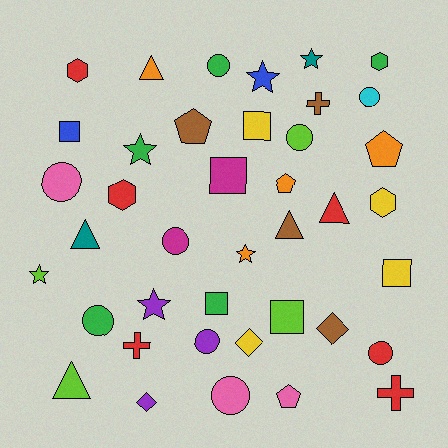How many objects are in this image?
There are 40 objects.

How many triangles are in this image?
There are 5 triangles.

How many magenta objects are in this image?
There are 2 magenta objects.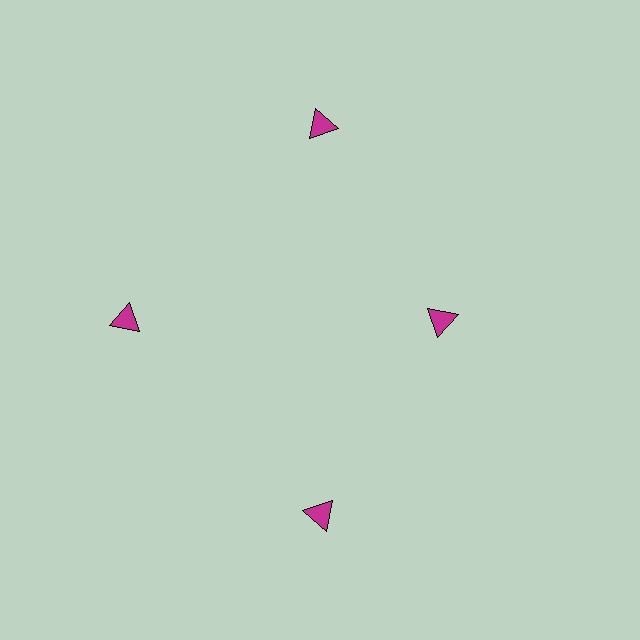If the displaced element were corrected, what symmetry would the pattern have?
It would have 4-fold rotational symmetry — the pattern would map onto itself every 90 degrees.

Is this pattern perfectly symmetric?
No. The 4 magenta triangles are arranged in a ring, but one element near the 3 o'clock position is pulled inward toward the center, breaking the 4-fold rotational symmetry.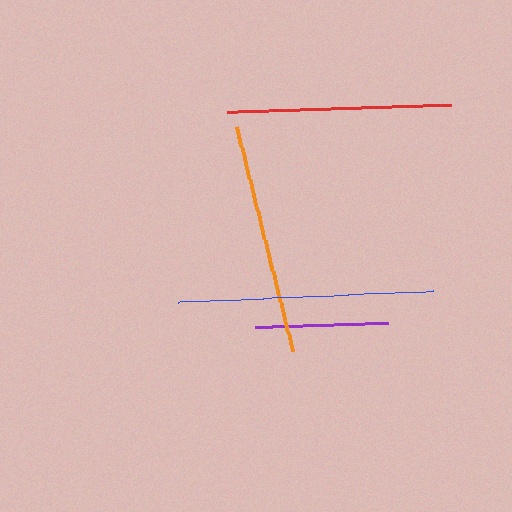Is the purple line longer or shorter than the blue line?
The blue line is longer than the purple line.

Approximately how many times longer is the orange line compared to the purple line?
The orange line is approximately 1.7 times the length of the purple line.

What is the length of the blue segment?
The blue segment is approximately 254 pixels long.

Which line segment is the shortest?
The purple line is the shortest at approximately 133 pixels.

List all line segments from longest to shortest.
From longest to shortest: blue, orange, red, purple.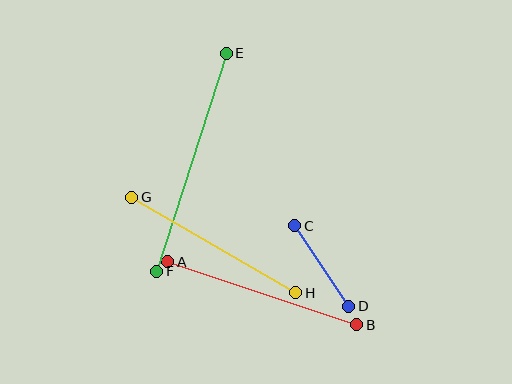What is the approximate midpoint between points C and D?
The midpoint is at approximately (322, 266) pixels.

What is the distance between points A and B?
The distance is approximately 199 pixels.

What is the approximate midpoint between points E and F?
The midpoint is at approximately (191, 162) pixels.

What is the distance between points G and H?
The distance is approximately 190 pixels.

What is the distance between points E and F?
The distance is approximately 229 pixels.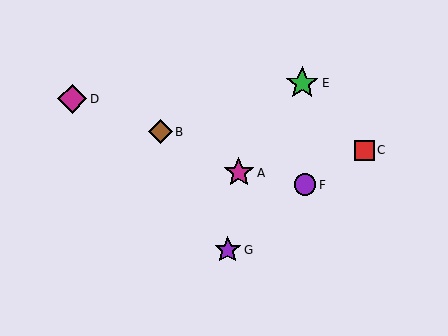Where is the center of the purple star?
The center of the purple star is at (228, 250).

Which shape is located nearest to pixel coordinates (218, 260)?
The purple star (labeled G) at (228, 250) is nearest to that location.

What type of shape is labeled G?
Shape G is a purple star.